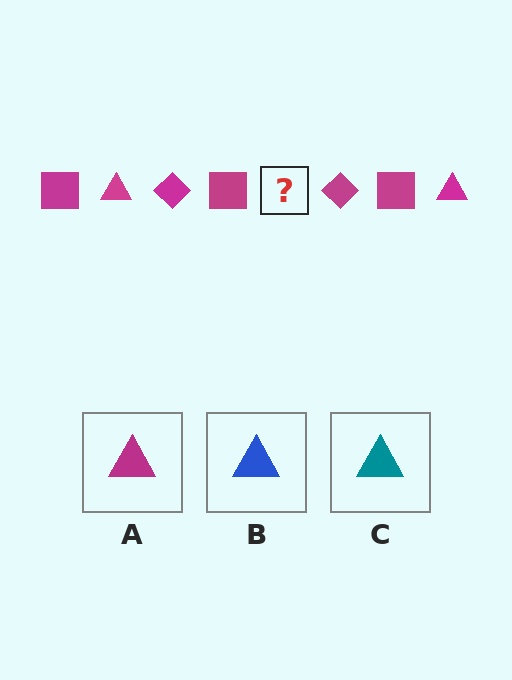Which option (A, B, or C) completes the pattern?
A.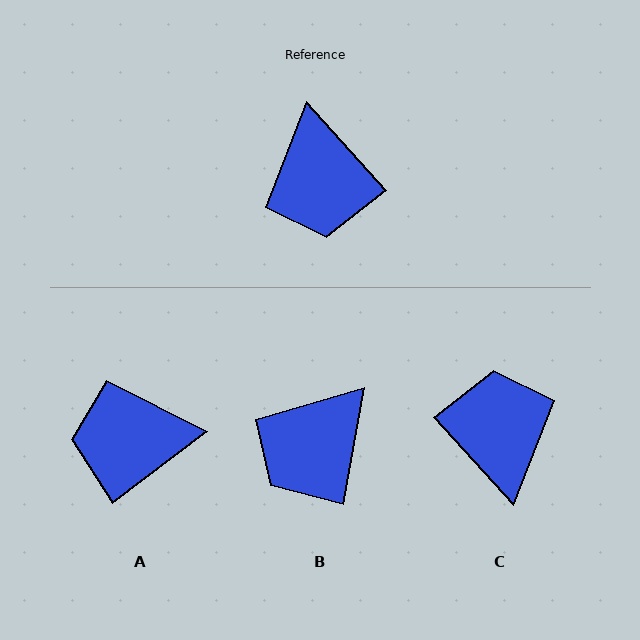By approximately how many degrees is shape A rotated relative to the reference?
Approximately 95 degrees clockwise.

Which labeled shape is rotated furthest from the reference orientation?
C, about 180 degrees away.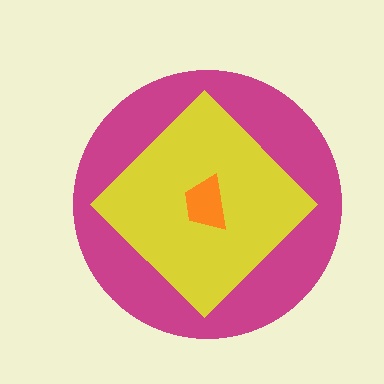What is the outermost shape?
The magenta circle.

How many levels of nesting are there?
3.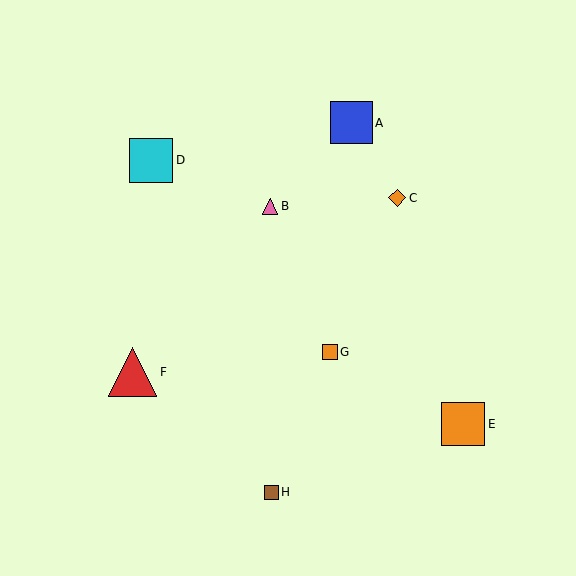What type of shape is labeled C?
Shape C is an orange diamond.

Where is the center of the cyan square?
The center of the cyan square is at (151, 160).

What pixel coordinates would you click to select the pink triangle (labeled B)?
Click at (270, 206) to select the pink triangle B.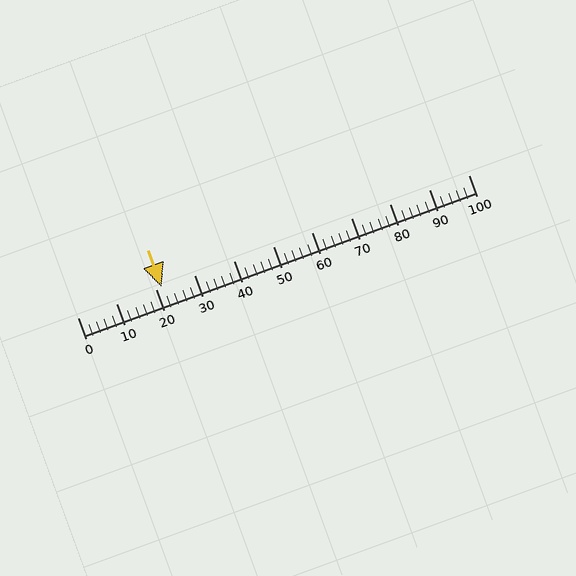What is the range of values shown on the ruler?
The ruler shows values from 0 to 100.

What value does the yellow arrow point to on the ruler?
The yellow arrow points to approximately 22.